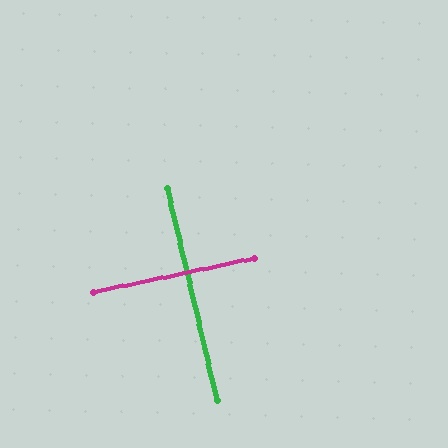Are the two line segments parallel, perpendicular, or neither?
Perpendicular — they meet at approximately 89°.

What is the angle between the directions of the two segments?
Approximately 89 degrees.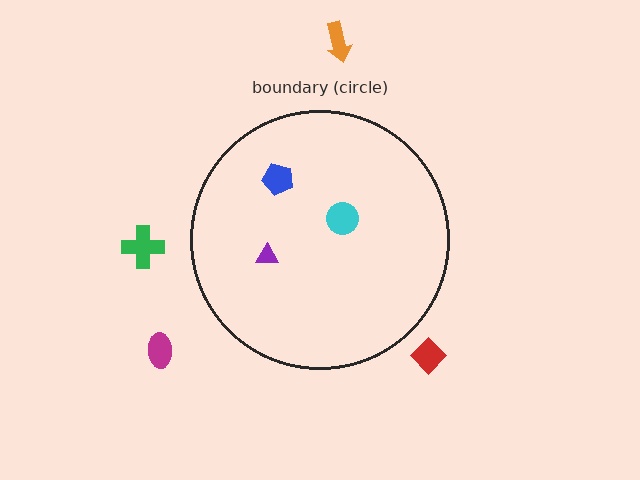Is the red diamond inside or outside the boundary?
Outside.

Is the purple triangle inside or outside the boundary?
Inside.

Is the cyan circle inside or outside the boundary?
Inside.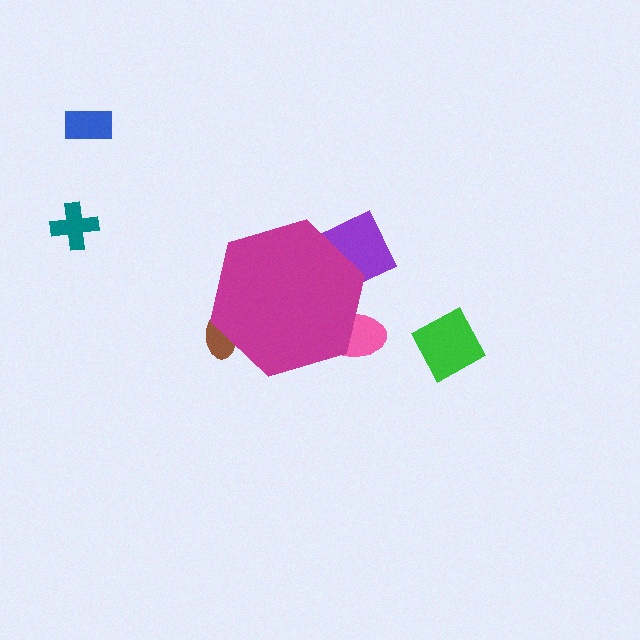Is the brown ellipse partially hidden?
Yes, the brown ellipse is partially hidden behind the magenta hexagon.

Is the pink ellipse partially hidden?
Yes, the pink ellipse is partially hidden behind the magenta hexagon.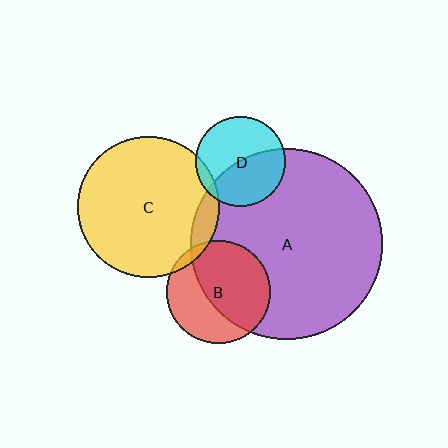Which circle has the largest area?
Circle A (purple).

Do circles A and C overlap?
Yes.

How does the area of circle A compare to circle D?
Approximately 4.5 times.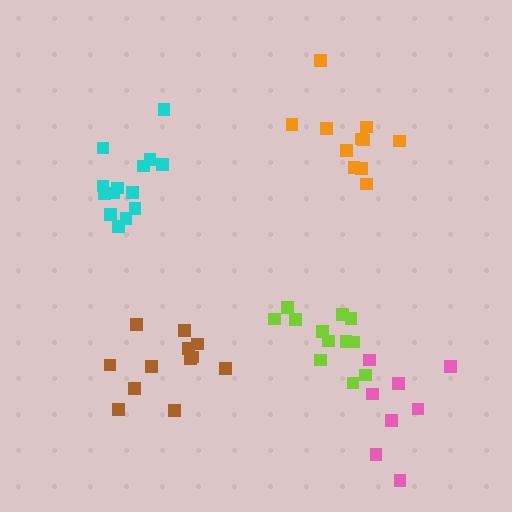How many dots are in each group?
Group 1: 11 dots, Group 2: 14 dots, Group 3: 12 dots, Group 4: 13 dots, Group 5: 8 dots (58 total).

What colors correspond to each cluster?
The clusters are colored: orange, cyan, lime, brown, pink.